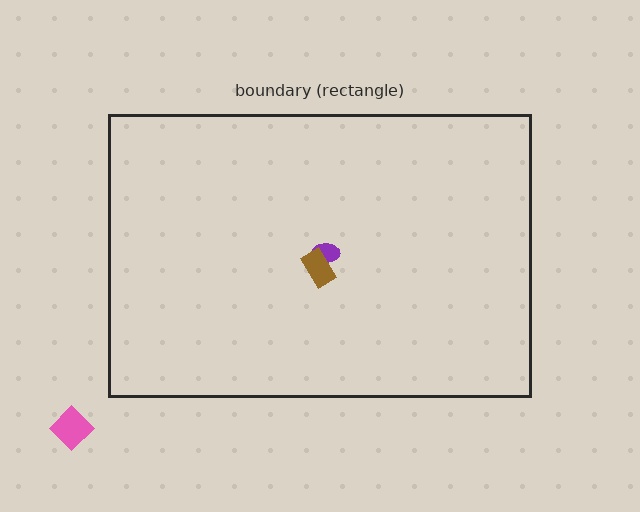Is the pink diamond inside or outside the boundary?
Outside.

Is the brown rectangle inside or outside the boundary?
Inside.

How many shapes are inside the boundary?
2 inside, 1 outside.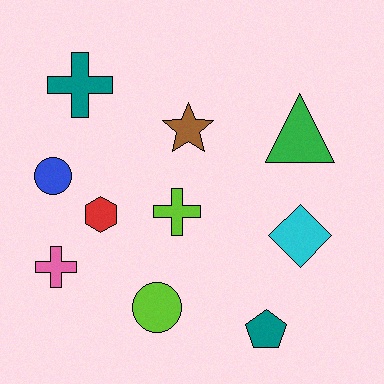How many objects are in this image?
There are 10 objects.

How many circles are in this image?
There are 2 circles.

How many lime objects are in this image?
There are 2 lime objects.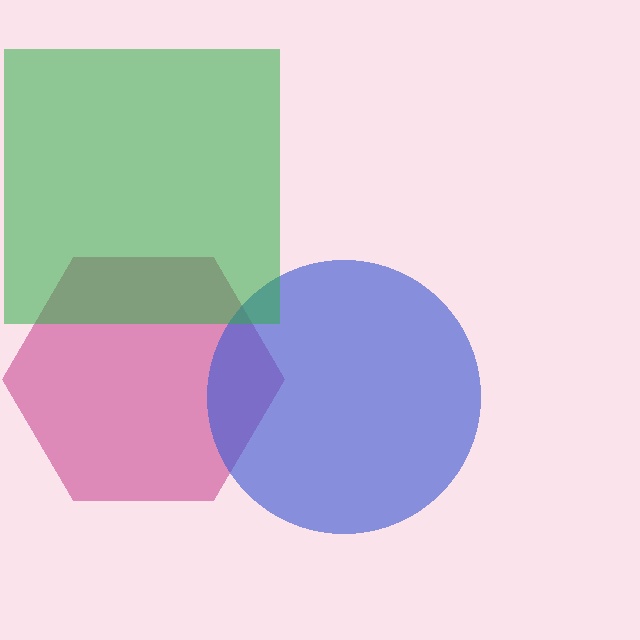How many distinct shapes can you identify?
There are 3 distinct shapes: a magenta hexagon, a blue circle, a green square.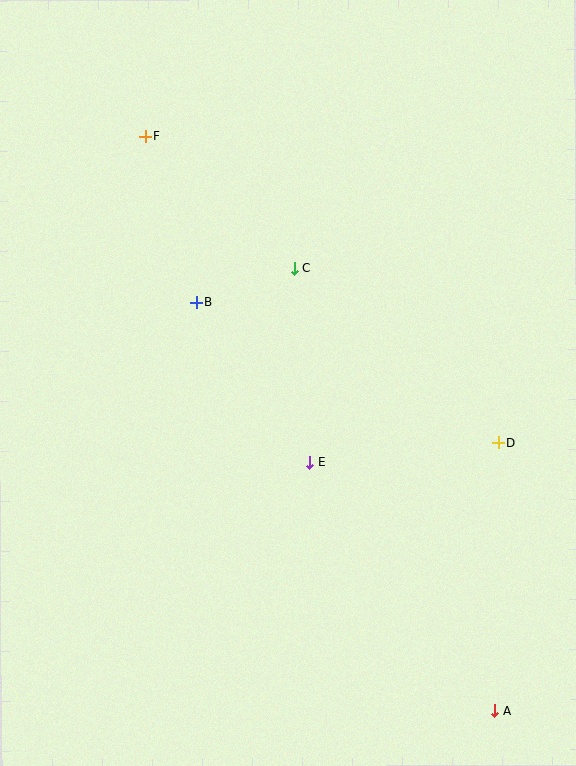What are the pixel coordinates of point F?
Point F is at (145, 136).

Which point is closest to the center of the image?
Point E at (310, 462) is closest to the center.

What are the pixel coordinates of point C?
Point C is at (295, 268).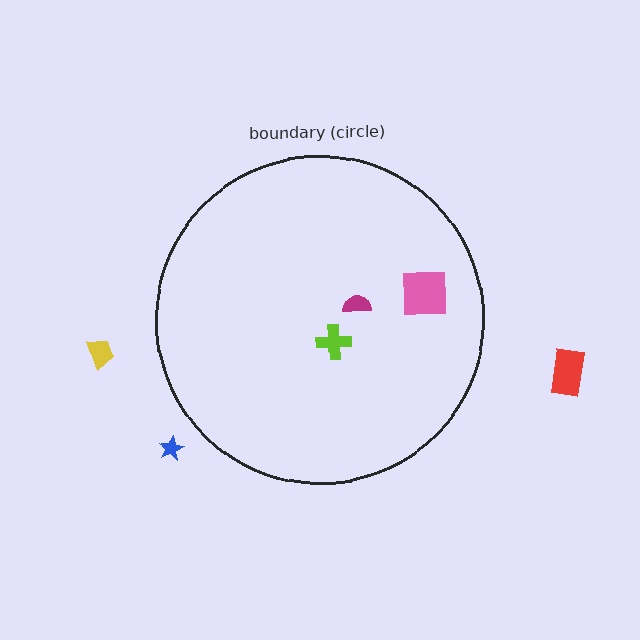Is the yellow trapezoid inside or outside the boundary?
Outside.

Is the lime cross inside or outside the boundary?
Inside.